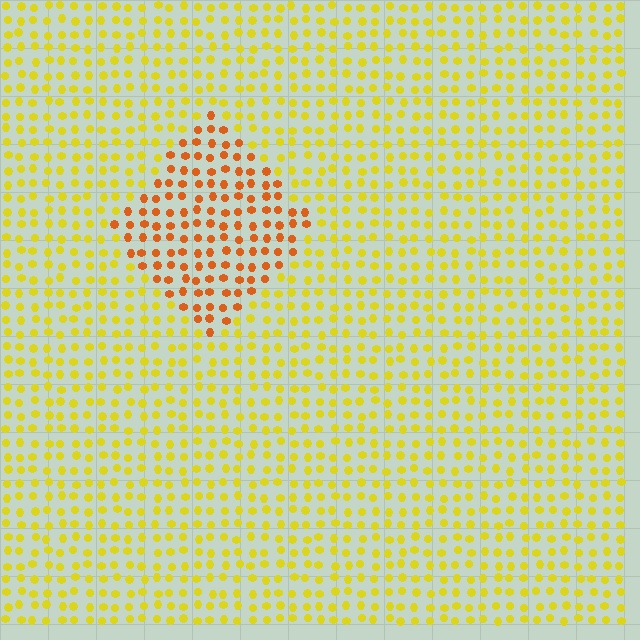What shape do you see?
I see a diamond.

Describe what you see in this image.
The image is filled with small yellow elements in a uniform arrangement. A diamond-shaped region is visible where the elements are tinted to a slightly different hue, forming a subtle color boundary.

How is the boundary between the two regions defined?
The boundary is defined purely by a slight shift in hue (about 37 degrees). Spacing, size, and orientation are identical on both sides.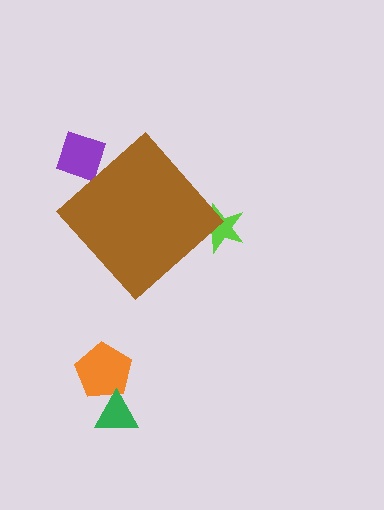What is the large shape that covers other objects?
A brown diamond.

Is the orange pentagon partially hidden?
No, the orange pentagon is fully visible.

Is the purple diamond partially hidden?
Yes, the purple diamond is partially hidden behind the brown diamond.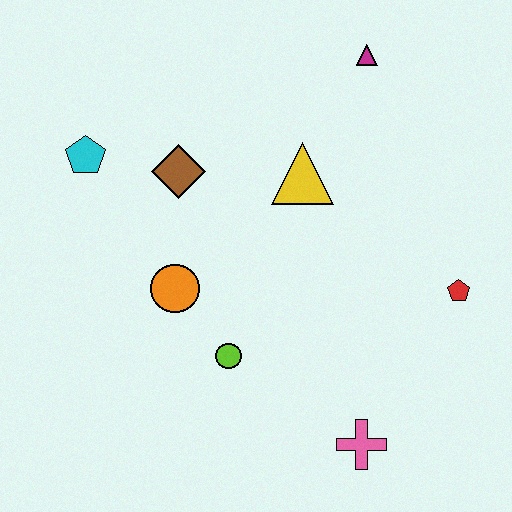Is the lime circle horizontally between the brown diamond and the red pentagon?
Yes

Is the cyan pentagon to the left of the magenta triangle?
Yes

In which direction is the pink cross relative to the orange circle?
The pink cross is to the right of the orange circle.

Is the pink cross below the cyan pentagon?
Yes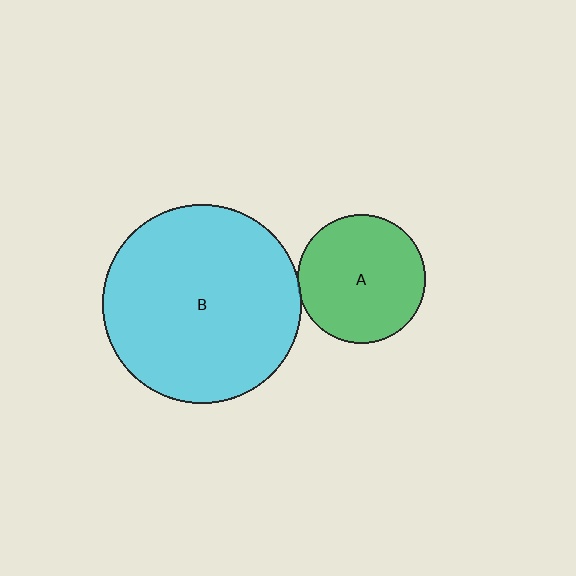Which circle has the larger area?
Circle B (cyan).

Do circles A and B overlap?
Yes.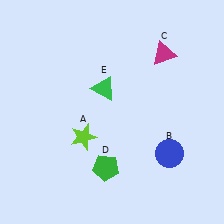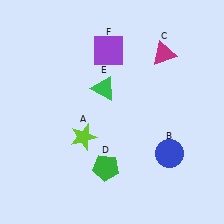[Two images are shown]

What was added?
A purple square (F) was added in Image 2.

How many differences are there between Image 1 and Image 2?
There is 1 difference between the two images.